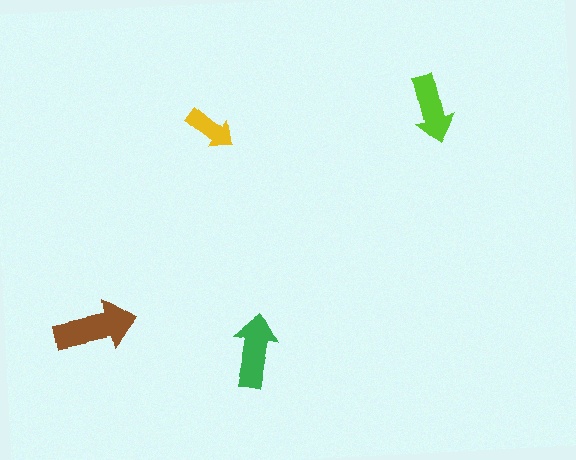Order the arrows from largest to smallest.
the brown one, the green one, the lime one, the yellow one.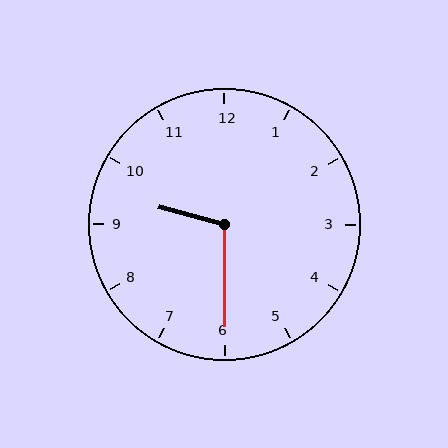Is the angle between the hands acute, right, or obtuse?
It is obtuse.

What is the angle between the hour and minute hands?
Approximately 105 degrees.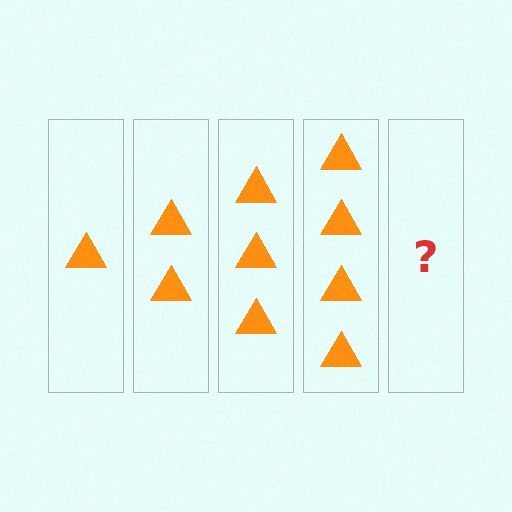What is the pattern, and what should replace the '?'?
The pattern is that each step adds one more triangle. The '?' should be 5 triangles.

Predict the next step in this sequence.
The next step is 5 triangles.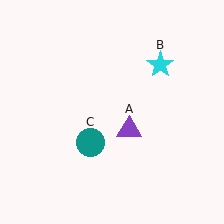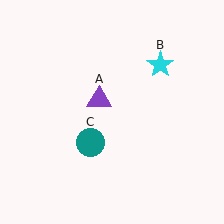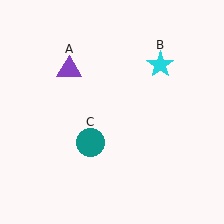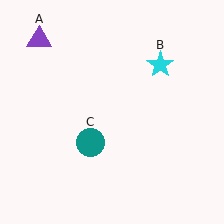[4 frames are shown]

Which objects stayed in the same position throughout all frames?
Cyan star (object B) and teal circle (object C) remained stationary.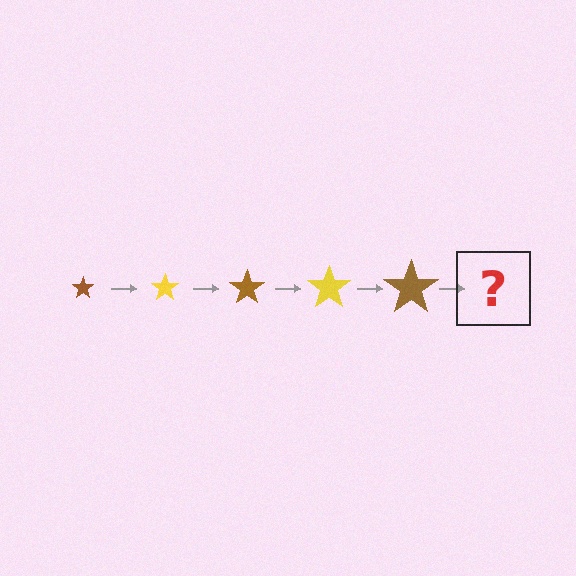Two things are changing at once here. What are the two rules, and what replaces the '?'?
The two rules are that the star grows larger each step and the color cycles through brown and yellow. The '?' should be a yellow star, larger than the previous one.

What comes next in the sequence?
The next element should be a yellow star, larger than the previous one.